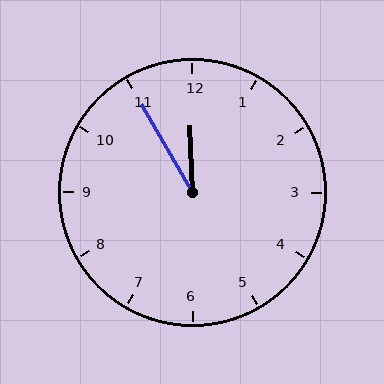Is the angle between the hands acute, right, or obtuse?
It is acute.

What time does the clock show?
11:55.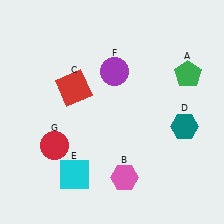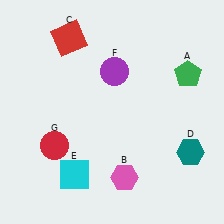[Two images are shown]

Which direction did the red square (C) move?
The red square (C) moved up.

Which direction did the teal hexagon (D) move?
The teal hexagon (D) moved down.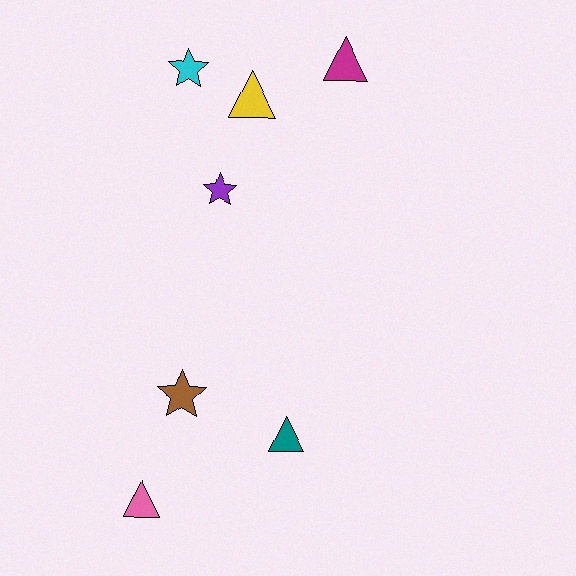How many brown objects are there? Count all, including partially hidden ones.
There is 1 brown object.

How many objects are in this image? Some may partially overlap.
There are 7 objects.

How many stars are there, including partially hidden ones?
There are 3 stars.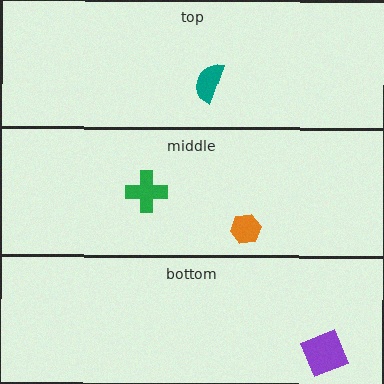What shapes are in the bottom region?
The purple square.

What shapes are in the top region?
The teal semicircle.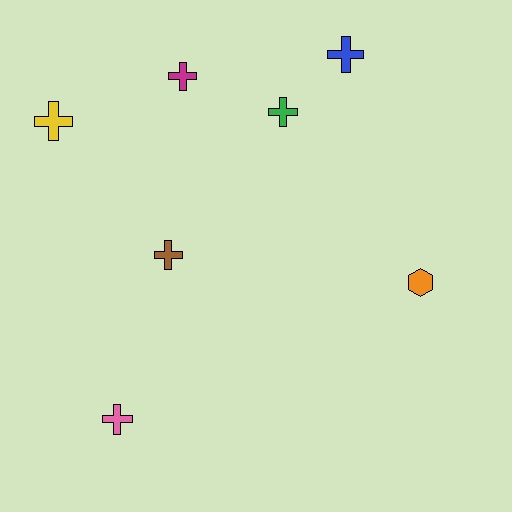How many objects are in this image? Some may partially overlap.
There are 7 objects.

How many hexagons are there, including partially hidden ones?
There is 1 hexagon.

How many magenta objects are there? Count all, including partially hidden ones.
There is 1 magenta object.